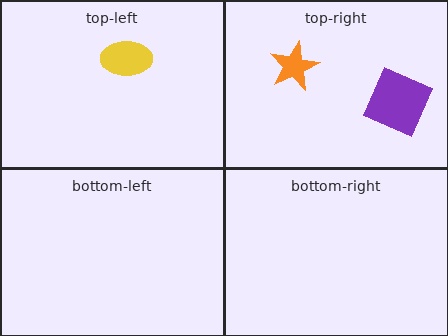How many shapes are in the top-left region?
1.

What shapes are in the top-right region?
The purple square, the orange star.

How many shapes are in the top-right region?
2.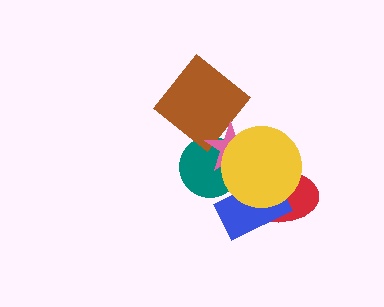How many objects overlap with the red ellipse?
2 objects overlap with the red ellipse.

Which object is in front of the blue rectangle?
The yellow circle is in front of the blue rectangle.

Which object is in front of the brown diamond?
The pink star is in front of the brown diamond.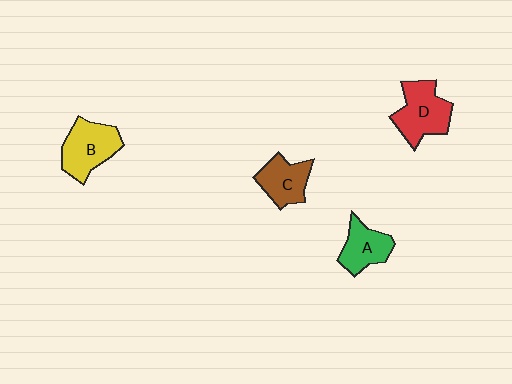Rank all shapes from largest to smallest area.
From largest to smallest: D (red), B (yellow), C (brown), A (green).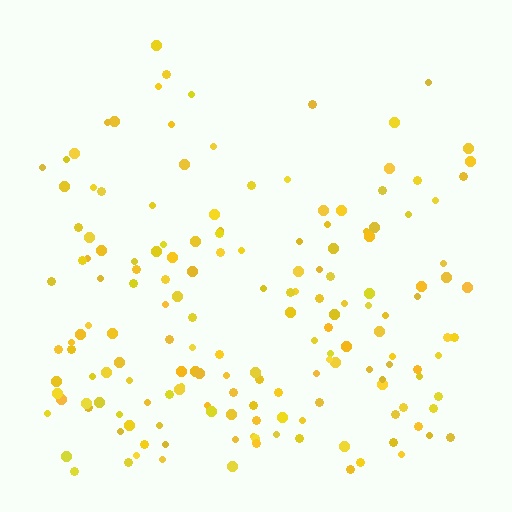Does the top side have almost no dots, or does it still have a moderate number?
Still a moderate number, just noticeably fewer than the bottom.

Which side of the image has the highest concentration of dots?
The bottom.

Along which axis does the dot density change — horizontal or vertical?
Vertical.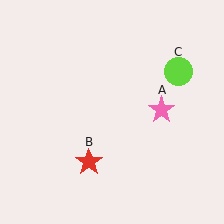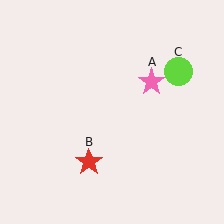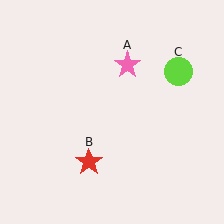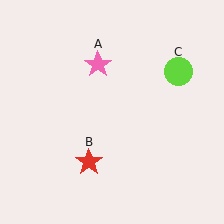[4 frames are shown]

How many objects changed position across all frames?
1 object changed position: pink star (object A).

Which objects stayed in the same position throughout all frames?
Red star (object B) and lime circle (object C) remained stationary.